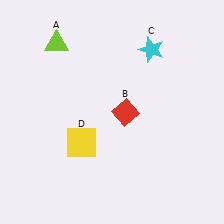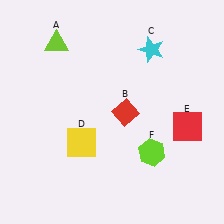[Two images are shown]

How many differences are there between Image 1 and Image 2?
There are 2 differences between the two images.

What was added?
A red square (E), a lime hexagon (F) were added in Image 2.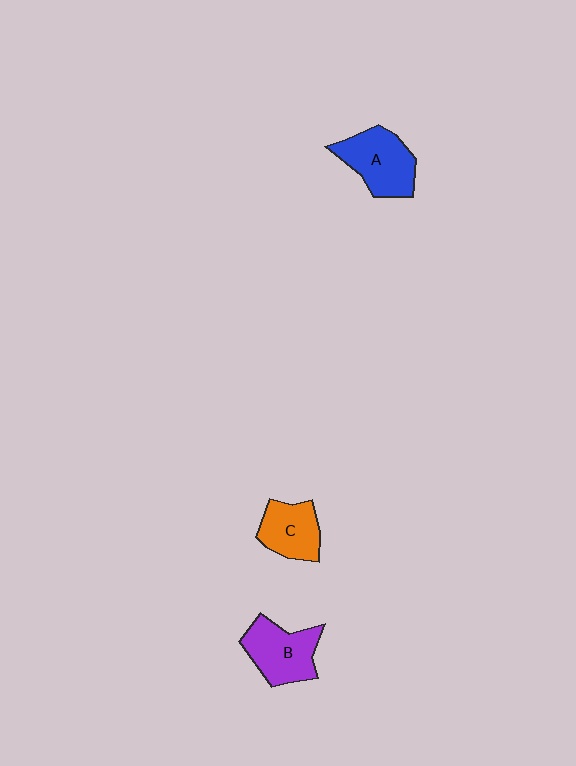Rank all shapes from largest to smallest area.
From largest to smallest: A (blue), B (purple), C (orange).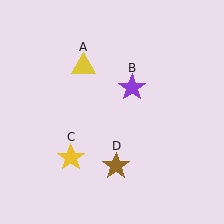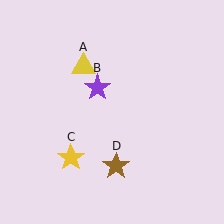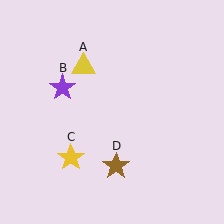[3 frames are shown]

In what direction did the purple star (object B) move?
The purple star (object B) moved left.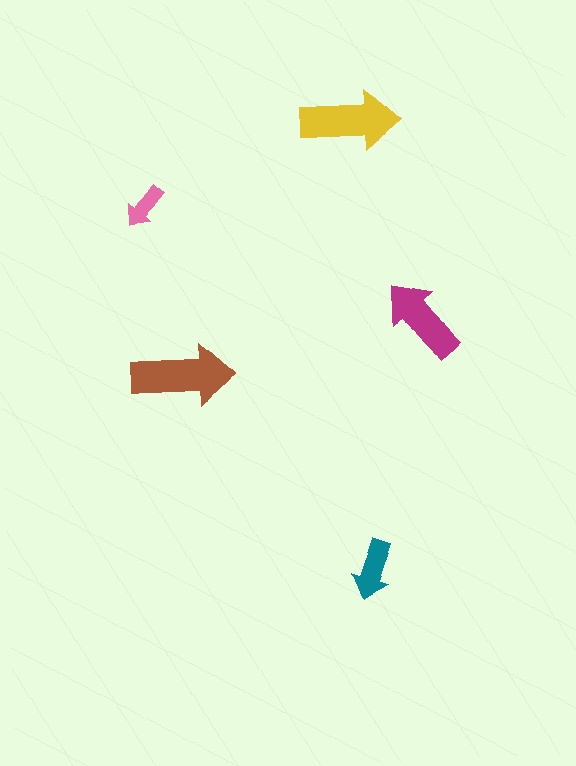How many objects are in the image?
There are 5 objects in the image.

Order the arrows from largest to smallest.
the brown one, the yellow one, the magenta one, the teal one, the pink one.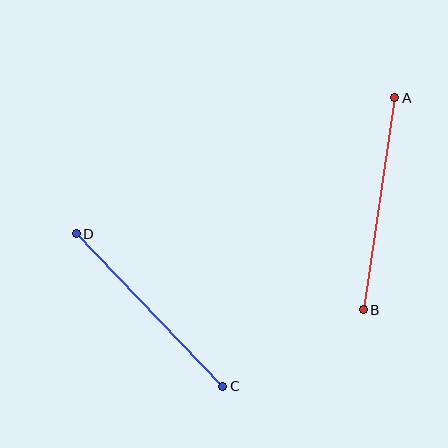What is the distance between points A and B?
The distance is approximately 214 pixels.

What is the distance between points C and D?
The distance is approximately 211 pixels.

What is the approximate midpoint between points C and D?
The midpoint is at approximately (149, 310) pixels.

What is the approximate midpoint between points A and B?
The midpoint is at approximately (379, 204) pixels.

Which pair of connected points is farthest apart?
Points A and B are farthest apart.